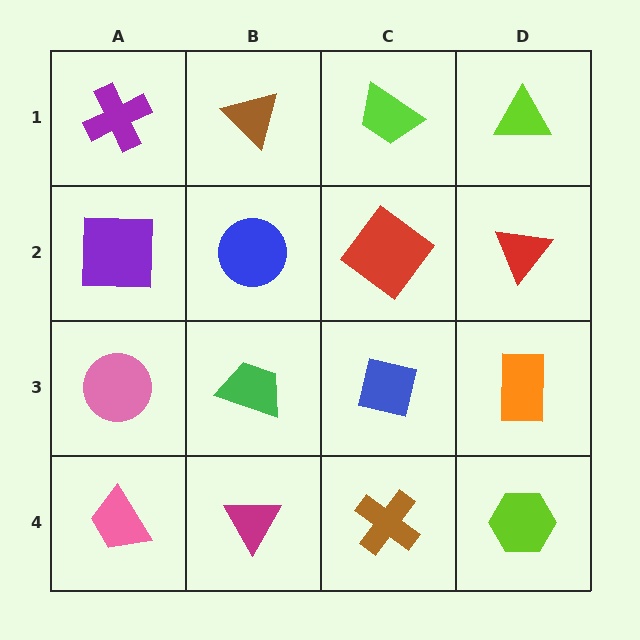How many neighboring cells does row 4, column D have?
2.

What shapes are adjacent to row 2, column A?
A purple cross (row 1, column A), a pink circle (row 3, column A), a blue circle (row 2, column B).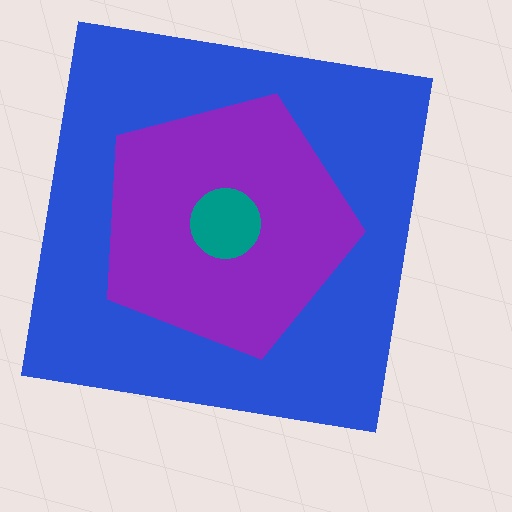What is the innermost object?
The teal circle.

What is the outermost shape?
The blue square.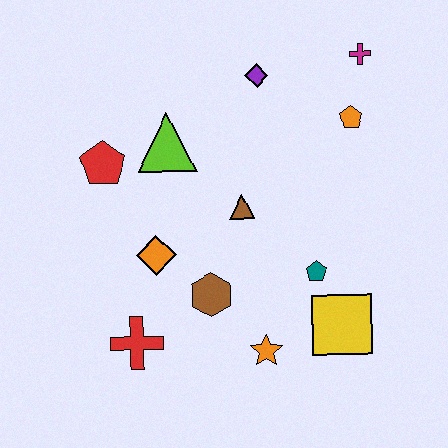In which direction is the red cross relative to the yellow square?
The red cross is to the left of the yellow square.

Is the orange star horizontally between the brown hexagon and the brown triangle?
No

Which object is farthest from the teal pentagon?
The red pentagon is farthest from the teal pentagon.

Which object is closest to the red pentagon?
The lime triangle is closest to the red pentagon.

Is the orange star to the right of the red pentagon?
Yes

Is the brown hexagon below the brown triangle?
Yes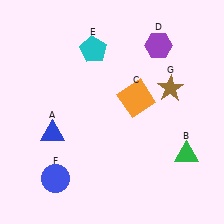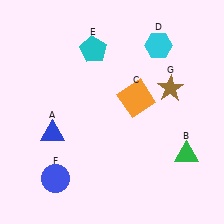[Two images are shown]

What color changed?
The hexagon (D) changed from purple in Image 1 to cyan in Image 2.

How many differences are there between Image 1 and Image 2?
There is 1 difference between the two images.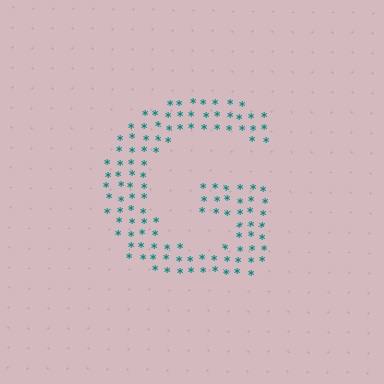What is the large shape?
The large shape is the letter G.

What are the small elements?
The small elements are asterisks.